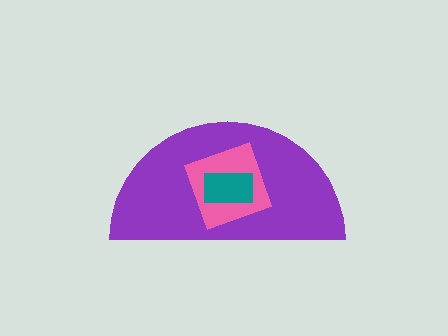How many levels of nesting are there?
3.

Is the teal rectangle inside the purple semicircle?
Yes.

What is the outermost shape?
The purple semicircle.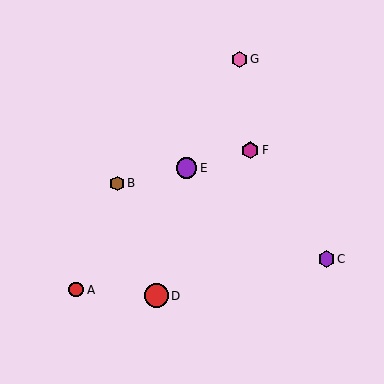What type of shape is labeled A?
Shape A is a red circle.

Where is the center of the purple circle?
The center of the purple circle is at (186, 168).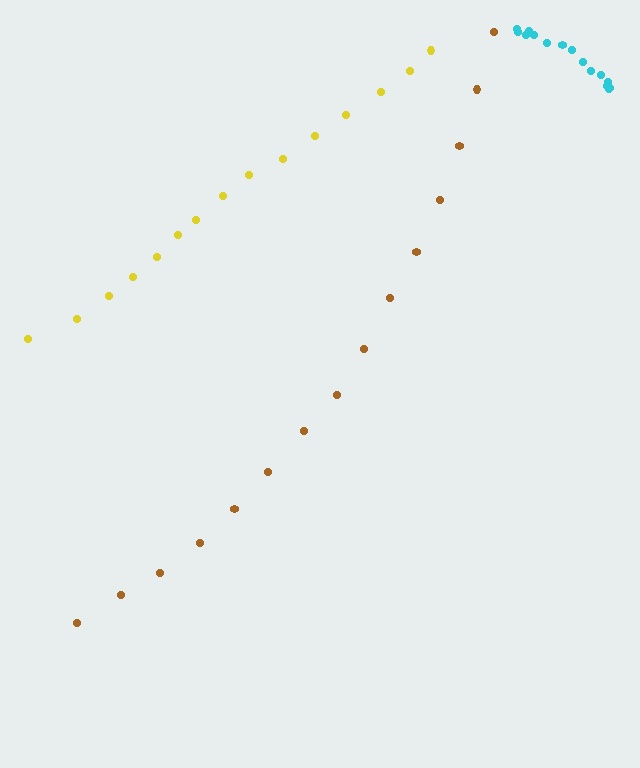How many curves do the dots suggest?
There are 3 distinct paths.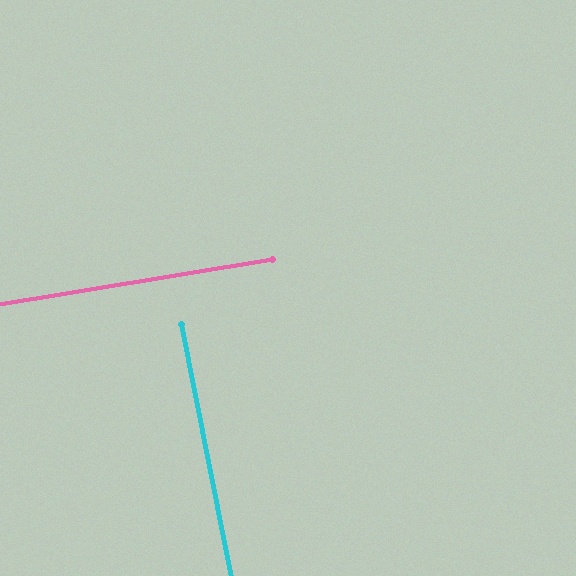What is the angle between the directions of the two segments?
Approximately 88 degrees.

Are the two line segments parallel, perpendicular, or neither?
Perpendicular — they meet at approximately 88°.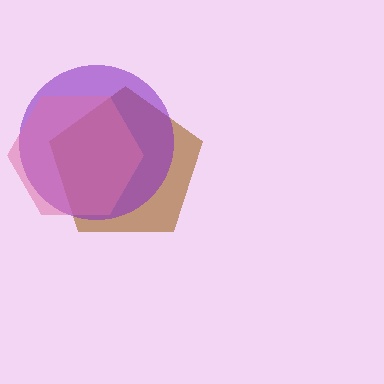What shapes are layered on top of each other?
The layered shapes are: a brown pentagon, a purple circle, a pink hexagon.